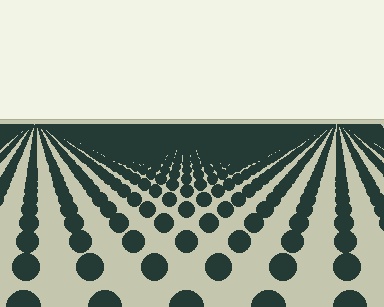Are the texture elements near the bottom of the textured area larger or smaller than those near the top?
Larger. Near the bottom, elements are closer to the viewer and appear at a bigger on-screen size.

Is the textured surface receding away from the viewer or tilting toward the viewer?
The surface is receding away from the viewer. Texture elements get smaller and denser toward the top.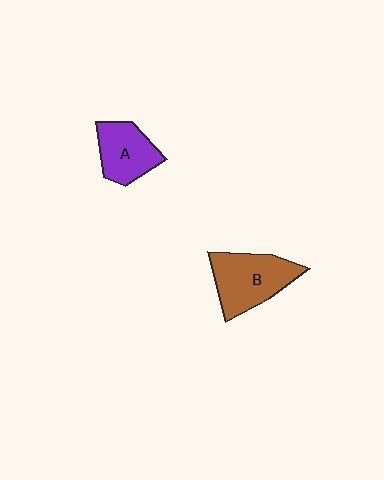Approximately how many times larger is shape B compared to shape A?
Approximately 1.3 times.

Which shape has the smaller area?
Shape A (purple).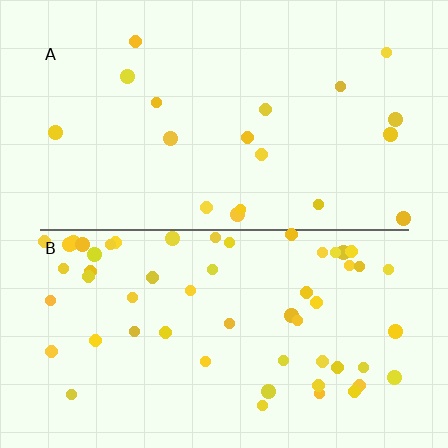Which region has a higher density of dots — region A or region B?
B (the bottom).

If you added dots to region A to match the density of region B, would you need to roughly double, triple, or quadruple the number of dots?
Approximately triple.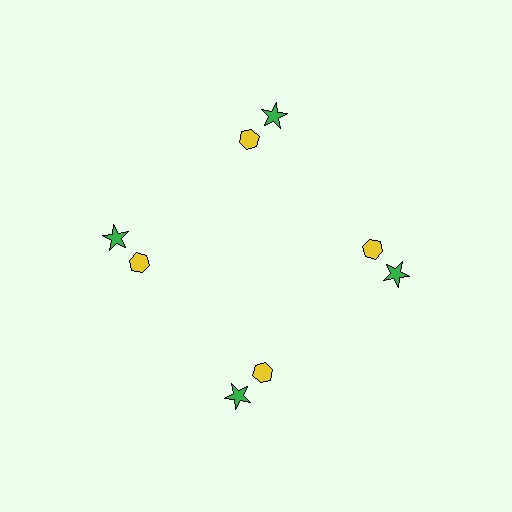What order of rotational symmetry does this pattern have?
This pattern has 4-fold rotational symmetry.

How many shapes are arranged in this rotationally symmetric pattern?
There are 8 shapes, arranged in 4 groups of 2.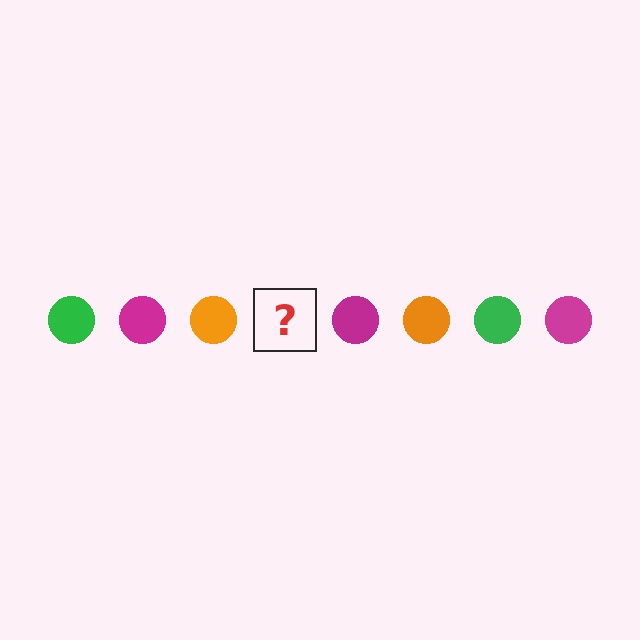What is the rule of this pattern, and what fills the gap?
The rule is that the pattern cycles through green, magenta, orange circles. The gap should be filled with a green circle.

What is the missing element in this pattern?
The missing element is a green circle.